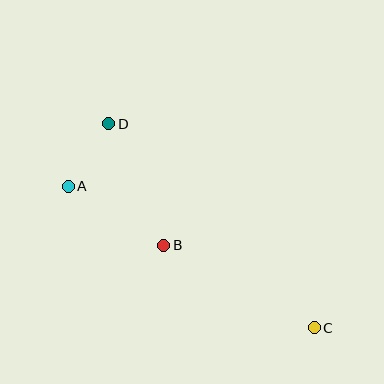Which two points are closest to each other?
Points A and D are closest to each other.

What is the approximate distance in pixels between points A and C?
The distance between A and C is approximately 284 pixels.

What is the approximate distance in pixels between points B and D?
The distance between B and D is approximately 133 pixels.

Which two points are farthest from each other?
Points C and D are farthest from each other.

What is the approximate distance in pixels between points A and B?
The distance between A and B is approximately 112 pixels.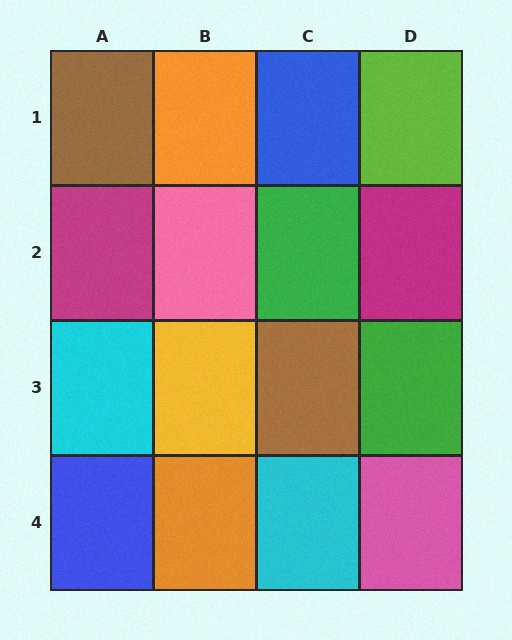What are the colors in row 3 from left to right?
Cyan, yellow, brown, green.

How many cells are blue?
2 cells are blue.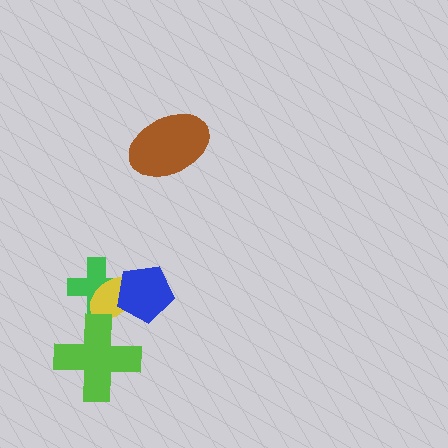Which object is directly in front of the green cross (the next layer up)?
The yellow ellipse is directly in front of the green cross.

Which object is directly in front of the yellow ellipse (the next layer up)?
The blue pentagon is directly in front of the yellow ellipse.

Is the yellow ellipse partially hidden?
Yes, it is partially covered by another shape.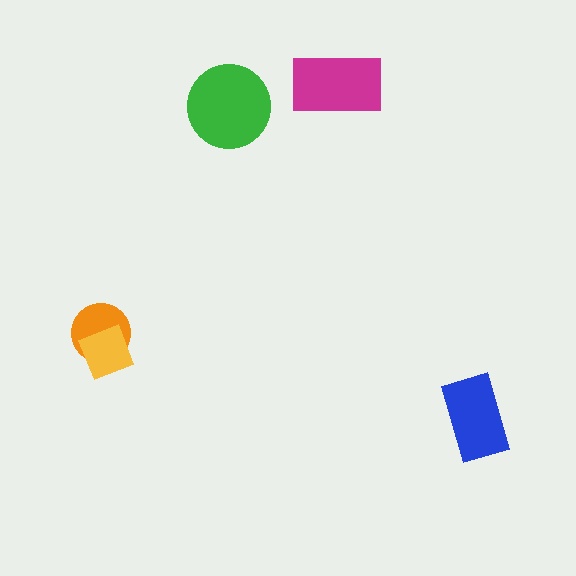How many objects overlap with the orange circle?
1 object overlaps with the orange circle.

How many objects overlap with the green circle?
0 objects overlap with the green circle.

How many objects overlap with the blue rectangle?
0 objects overlap with the blue rectangle.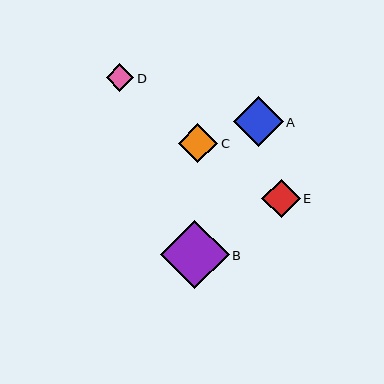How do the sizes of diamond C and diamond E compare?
Diamond C and diamond E are approximately the same size.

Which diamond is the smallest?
Diamond D is the smallest with a size of approximately 28 pixels.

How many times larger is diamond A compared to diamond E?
Diamond A is approximately 1.3 times the size of diamond E.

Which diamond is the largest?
Diamond B is the largest with a size of approximately 69 pixels.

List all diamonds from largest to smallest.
From largest to smallest: B, A, C, E, D.